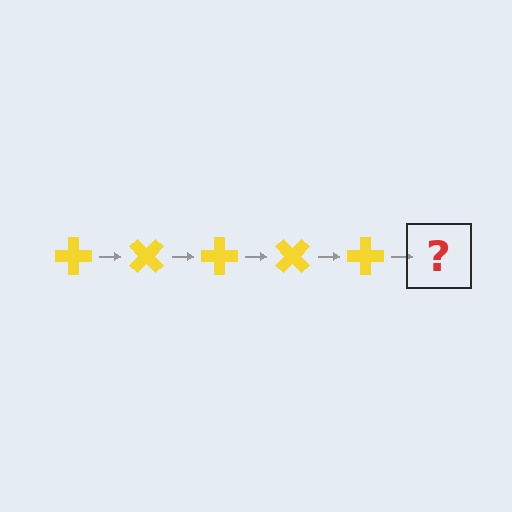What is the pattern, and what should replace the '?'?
The pattern is that the cross rotates 45 degrees each step. The '?' should be a yellow cross rotated 225 degrees.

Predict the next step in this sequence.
The next step is a yellow cross rotated 225 degrees.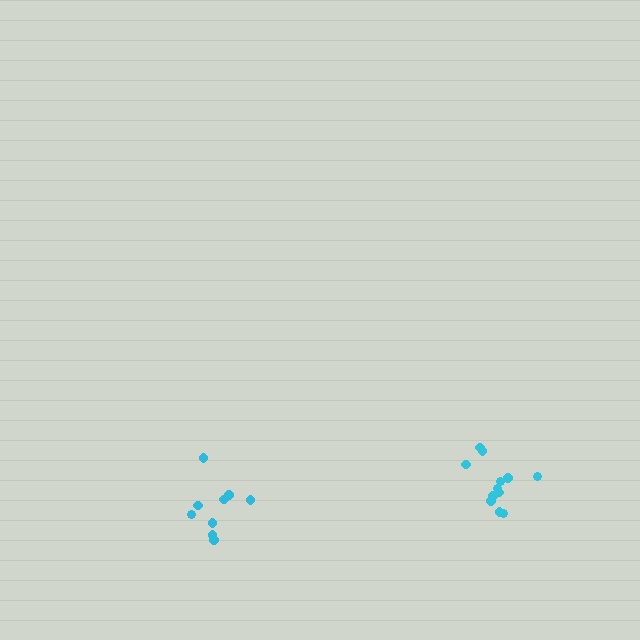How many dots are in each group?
Group 1: 12 dots, Group 2: 9 dots (21 total).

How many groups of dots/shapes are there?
There are 2 groups.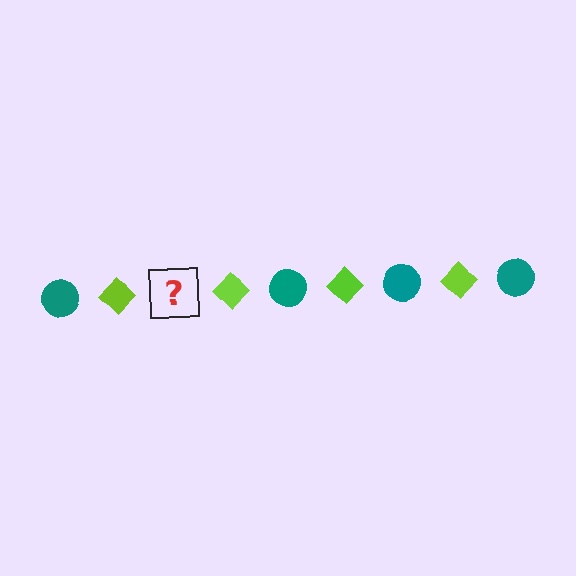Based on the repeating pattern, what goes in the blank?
The blank should be a teal circle.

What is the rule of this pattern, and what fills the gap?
The rule is that the pattern alternates between teal circle and lime diamond. The gap should be filled with a teal circle.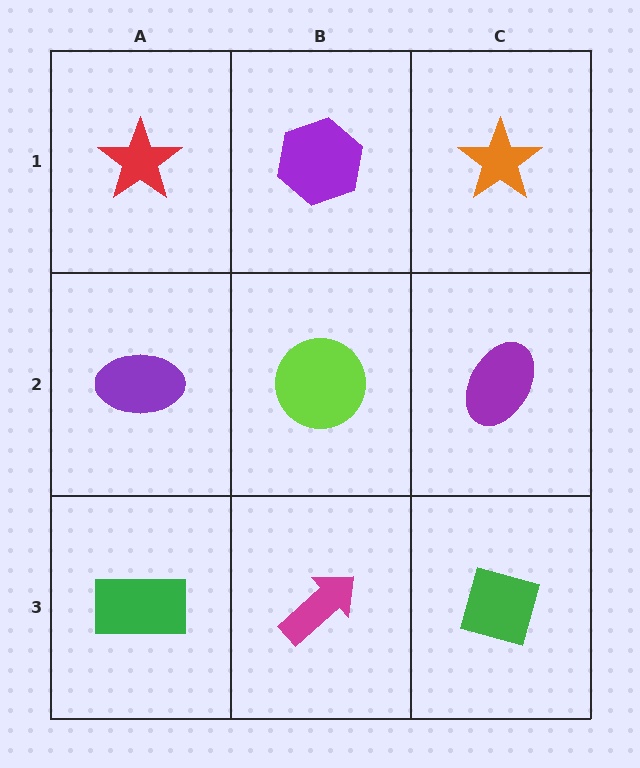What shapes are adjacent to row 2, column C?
An orange star (row 1, column C), a green diamond (row 3, column C), a lime circle (row 2, column B).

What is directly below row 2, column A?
A green rectangle.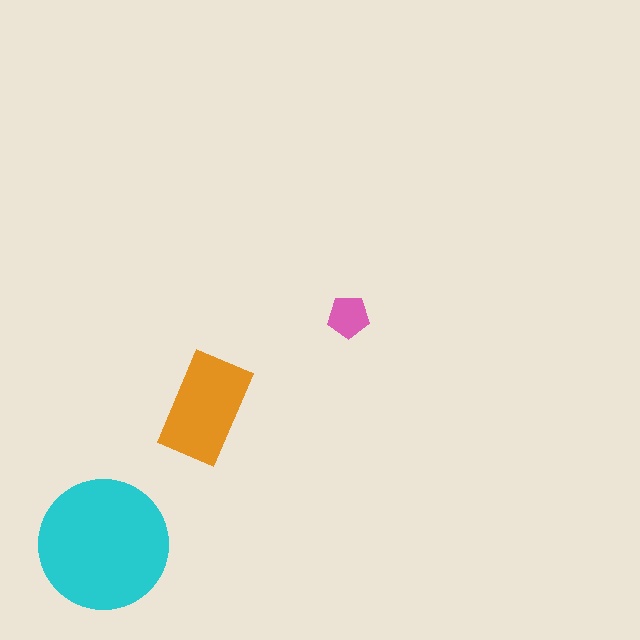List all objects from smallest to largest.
The pink pentagon, the orange rectangle, the cyan circle.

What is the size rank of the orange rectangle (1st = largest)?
2nd.